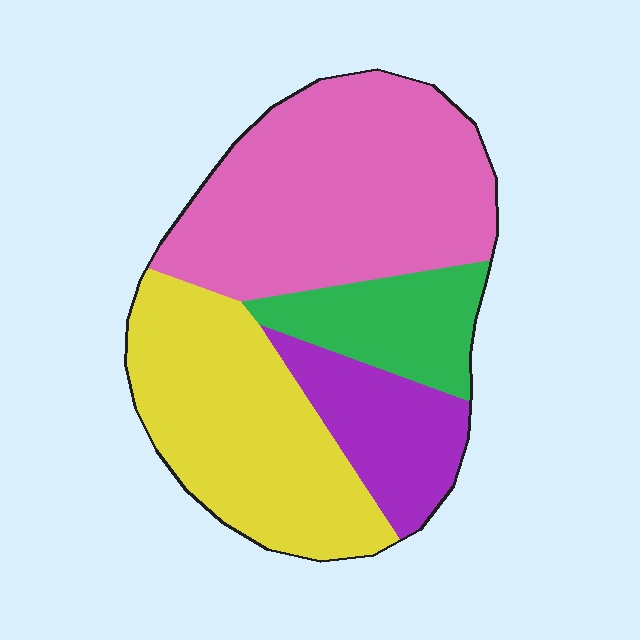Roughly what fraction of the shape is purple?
Purple covers around 15% of the shape.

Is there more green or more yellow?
Yellow.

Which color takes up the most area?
Pink, at roughly 40%.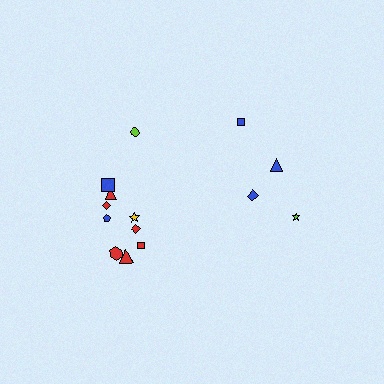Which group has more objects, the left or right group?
The left group.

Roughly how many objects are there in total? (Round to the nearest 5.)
Roughly 15 objects in total.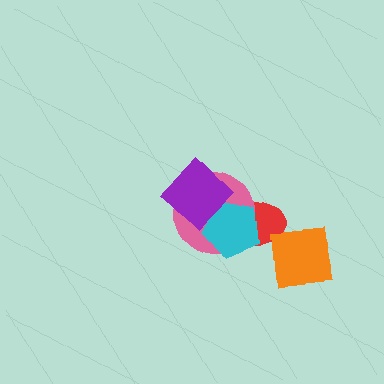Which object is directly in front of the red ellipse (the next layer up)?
The pink circle is directly in front of the red ellipse.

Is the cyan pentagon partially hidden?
Yes, it is partially covered by another shape.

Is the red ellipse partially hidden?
Yes, it is partially covered by another shape.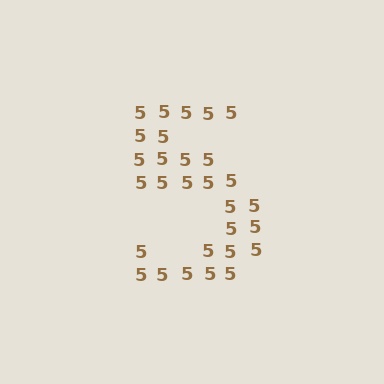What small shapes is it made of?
It is made of small digit 5's.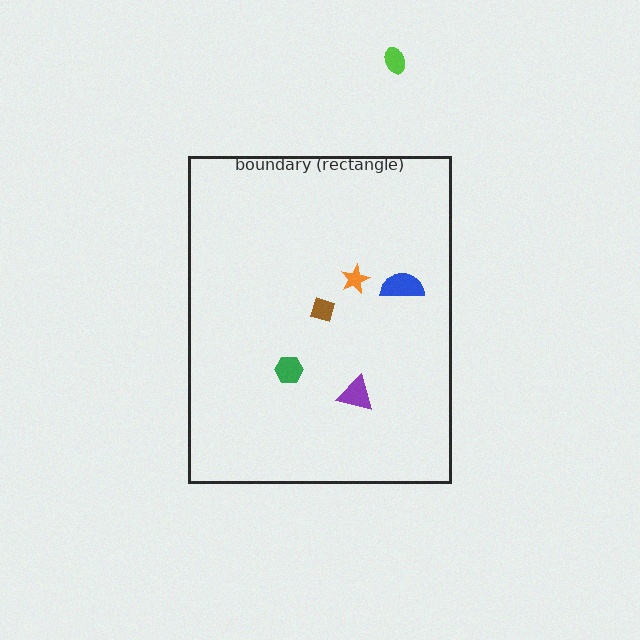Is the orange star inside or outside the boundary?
Inside.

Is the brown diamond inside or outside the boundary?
Inside.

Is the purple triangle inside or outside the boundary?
Inside.